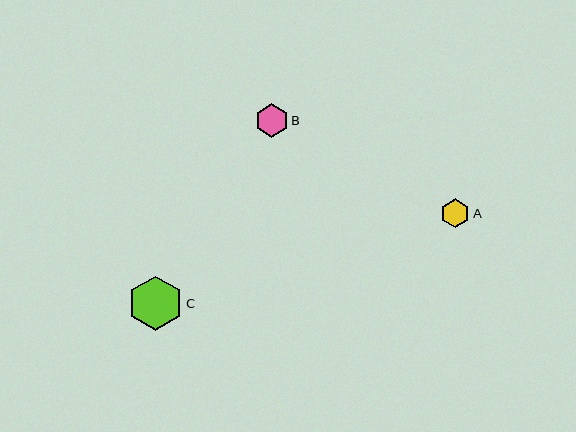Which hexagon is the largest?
Hexagon C is the largest with a size of approximately 54 pixels.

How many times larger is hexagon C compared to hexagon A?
Hexagon C is approximately 1.9 times the size of hexagon A.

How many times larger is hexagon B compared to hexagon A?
Hexagon B is approximately 1.2 times the size of hexagon A.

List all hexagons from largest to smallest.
From largest to smallest: C, B, A.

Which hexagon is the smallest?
Hexagon A is the smallest with a size of approximately 28 pixels.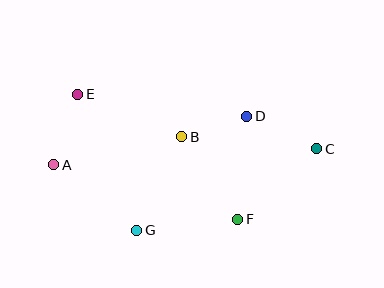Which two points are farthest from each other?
Points A and C are farthest from each other.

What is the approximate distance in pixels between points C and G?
The distance between C and G is approximately 198 pixels.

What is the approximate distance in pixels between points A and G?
The distance between A and G is approximately 106 pixels.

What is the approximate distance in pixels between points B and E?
The distance between B and E is approximately 112 pixels.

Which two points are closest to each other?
Points B and D are closest to each other.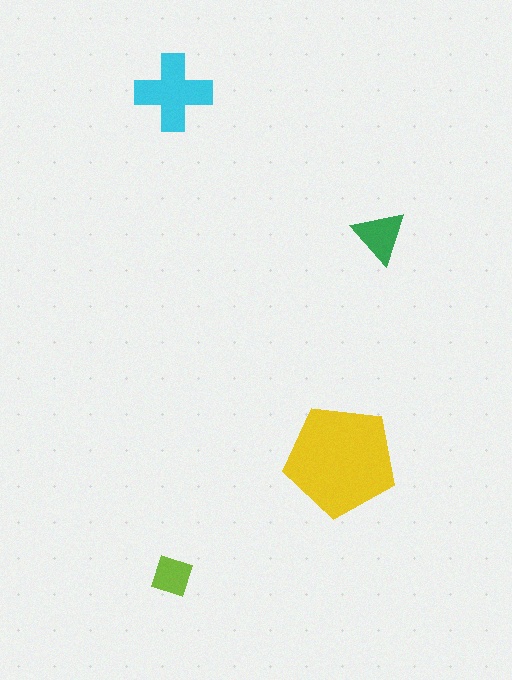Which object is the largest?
The yellow pentagon.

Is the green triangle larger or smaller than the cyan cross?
Smaller.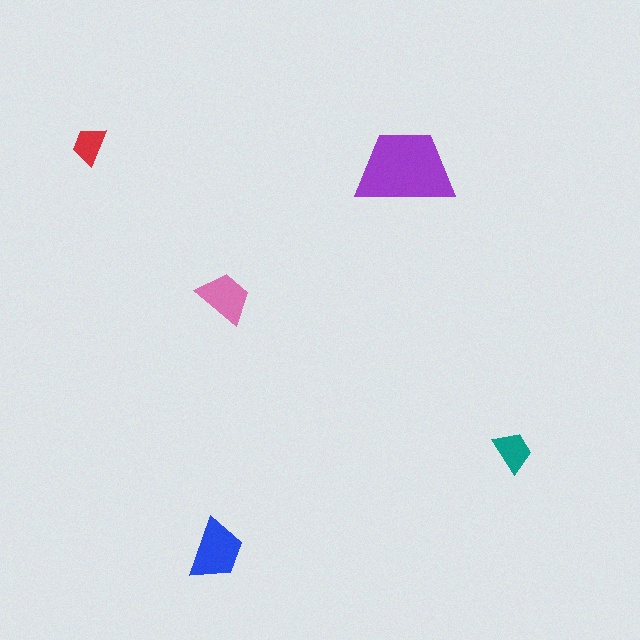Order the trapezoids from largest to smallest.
the purple one, the blue one, the pink one, the teal one, the red one.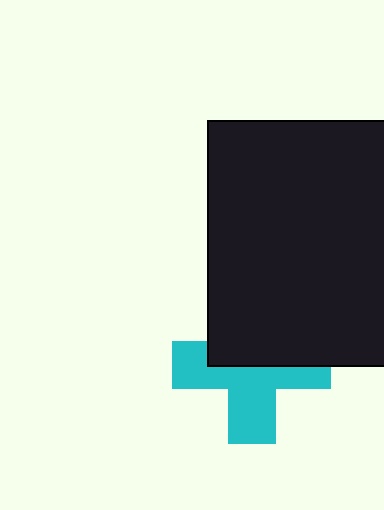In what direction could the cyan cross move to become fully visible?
The cyan cross could move down. That would shift it out from behind the black rectangle entirely.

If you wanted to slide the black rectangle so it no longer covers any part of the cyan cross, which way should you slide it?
Slide it up — that is the most direct way to separate the two shapes.